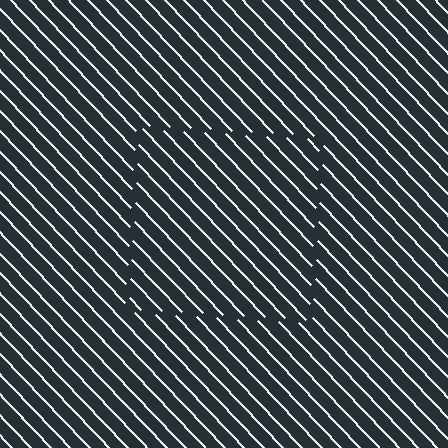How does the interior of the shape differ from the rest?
The interior of the shape contains the same grating, shifted by half a period — the contour is defined by the phase discontinuity where line-ends from the inner and outer gratings abut.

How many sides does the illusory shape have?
4 sides — the line-ends trace a square.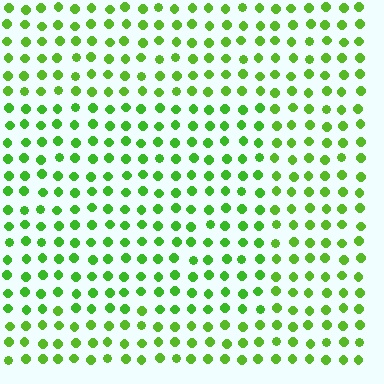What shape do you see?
I see a rectangle.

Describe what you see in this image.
The image is filled with small lime elements in a uniform arrangement. A rectangle-shaped region is visible where the elements are tinted to a slightly different hue, forming a subtle color boundary.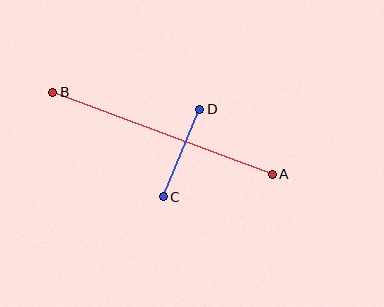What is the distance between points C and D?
The distance is approximately 95 pixels.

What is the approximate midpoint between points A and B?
The midpoint is at approximately (162, 133) pixels.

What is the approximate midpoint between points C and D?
The midpoint is at approximately (181, 153) pixels.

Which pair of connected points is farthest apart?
Points A and B are farthest apart.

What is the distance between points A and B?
The distance is approximately 234 pixels.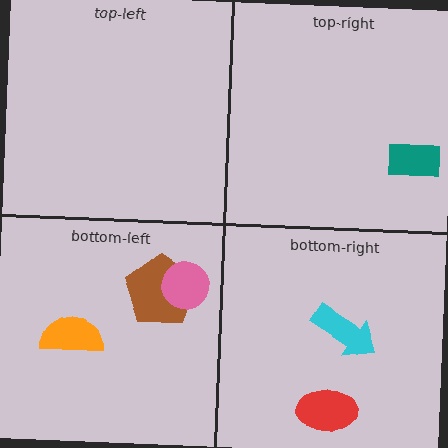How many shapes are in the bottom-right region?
2.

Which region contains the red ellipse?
The bottom-right region.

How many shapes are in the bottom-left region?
3.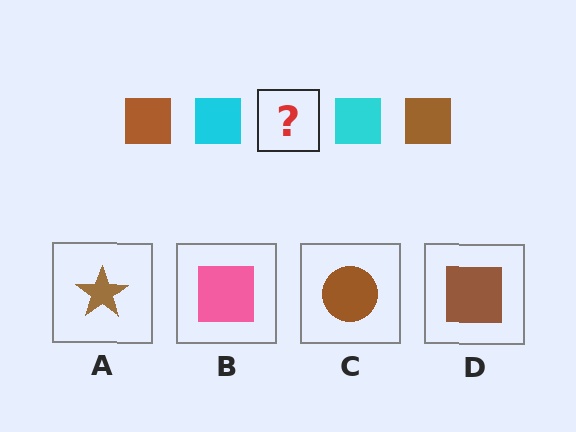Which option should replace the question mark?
Option D.